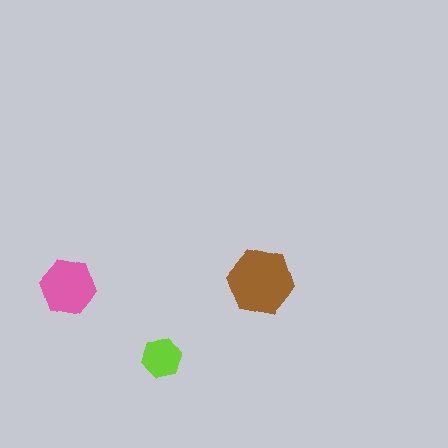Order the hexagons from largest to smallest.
the brown one, the pink one, the lime one.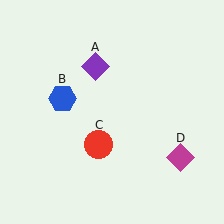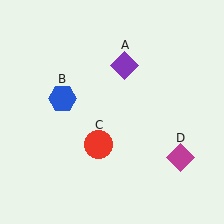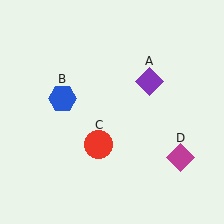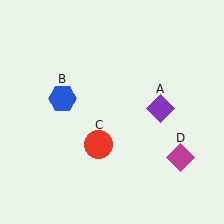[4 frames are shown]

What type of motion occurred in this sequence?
The purple diamond (object A) rotated clockwise around the center of the scene.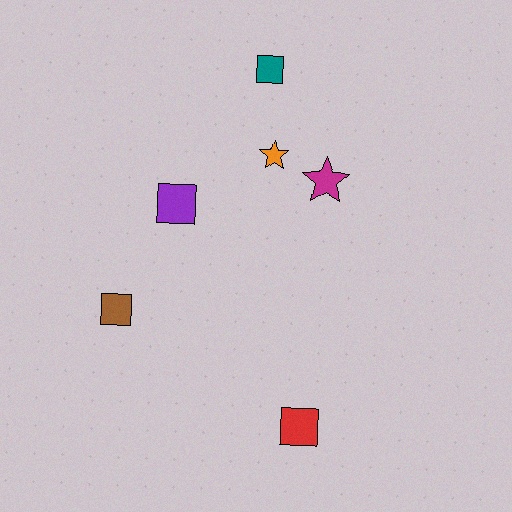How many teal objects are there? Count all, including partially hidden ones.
There is 1 teal object.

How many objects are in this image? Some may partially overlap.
There are 6 objects.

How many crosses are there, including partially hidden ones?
There are no crosses.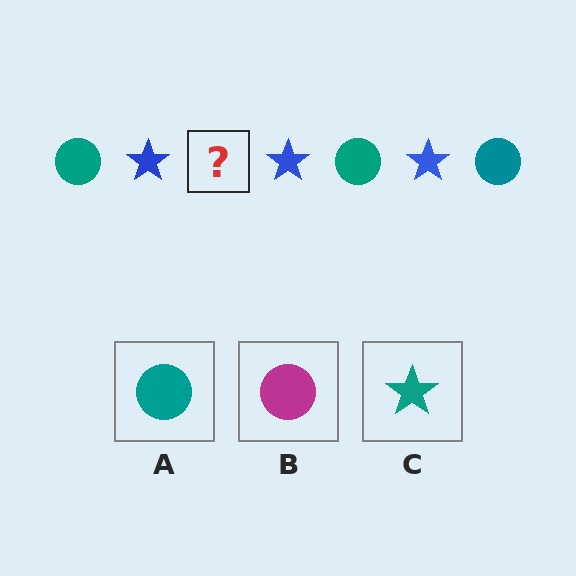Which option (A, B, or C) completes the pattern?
A.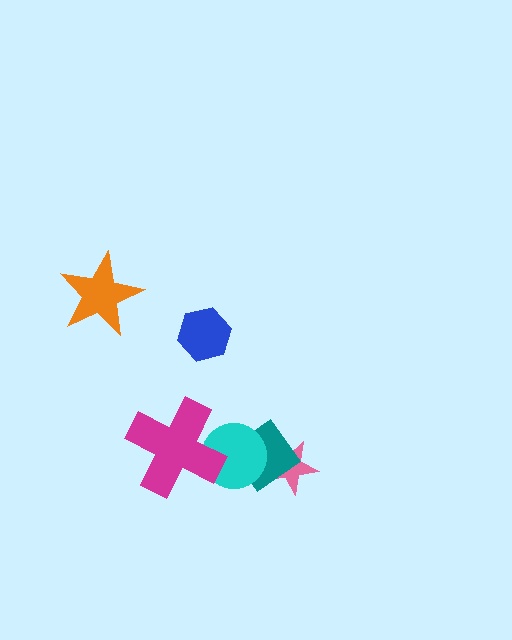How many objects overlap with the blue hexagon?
0 objects overlap with the blue hexagon.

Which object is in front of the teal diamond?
The cyan circle is in front of the teal diamond.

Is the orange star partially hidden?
No, no other shape covers it.